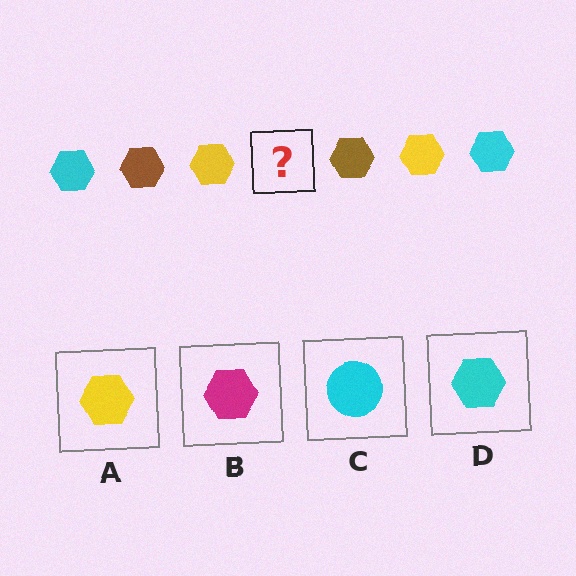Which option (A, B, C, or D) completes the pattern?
D.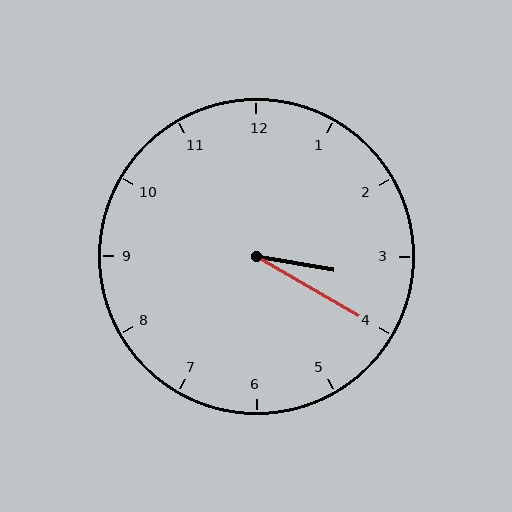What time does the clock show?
3:20.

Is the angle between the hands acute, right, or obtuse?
It is acute.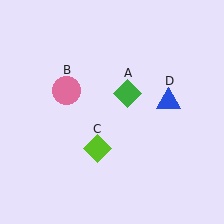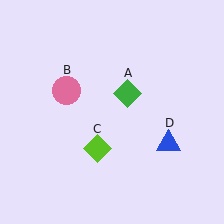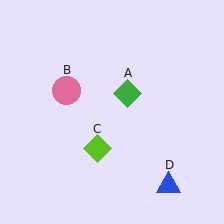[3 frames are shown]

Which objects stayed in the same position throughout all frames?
Green diamond (object A) and pink circle (object B) and lime diamond (object C) remained stationary.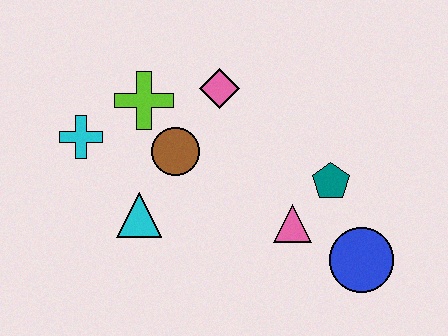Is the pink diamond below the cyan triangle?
No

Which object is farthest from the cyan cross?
The blue circle is farthest from the cyan cross.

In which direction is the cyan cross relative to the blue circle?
The cyan cross is to the left of the blue circle.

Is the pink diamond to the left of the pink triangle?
Yes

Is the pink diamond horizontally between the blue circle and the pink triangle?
No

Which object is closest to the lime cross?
The brown circle is closest to the lime cross.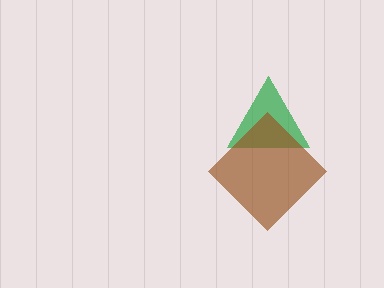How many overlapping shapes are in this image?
There are 2 overlapping shapes in the image.